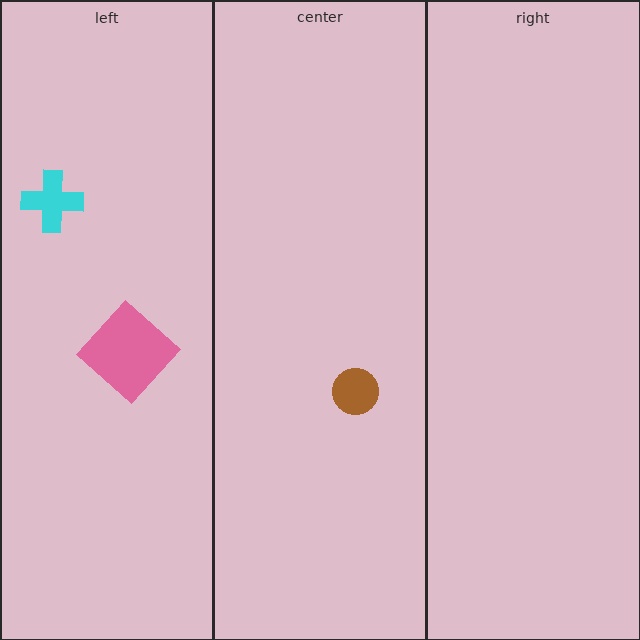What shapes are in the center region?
The brown circle.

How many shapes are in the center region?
1.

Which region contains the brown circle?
The center region.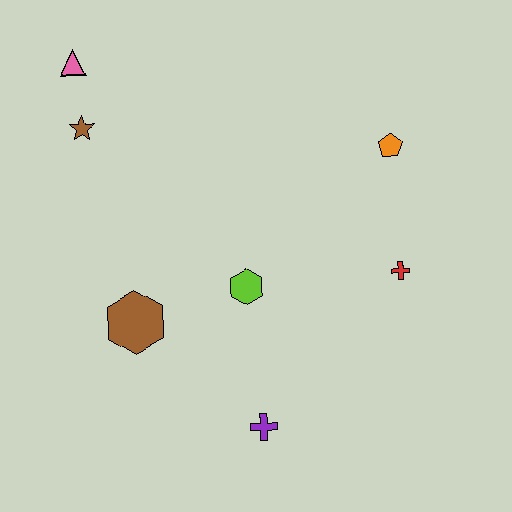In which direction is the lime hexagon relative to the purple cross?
The lime hexagon is above the purple cross.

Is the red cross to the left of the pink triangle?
No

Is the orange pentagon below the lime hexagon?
No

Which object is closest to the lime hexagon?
The brown hexagon is closest to the lime hexagon.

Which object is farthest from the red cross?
The pink triangle is farthest from the red cross.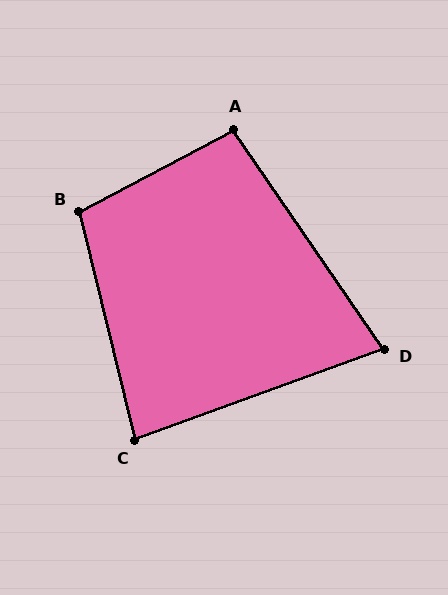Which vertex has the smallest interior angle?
D, at approximately 76 degrees.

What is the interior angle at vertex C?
Approximately 84 degrees (acute).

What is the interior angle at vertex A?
Approximately 96 degrees (obtuse).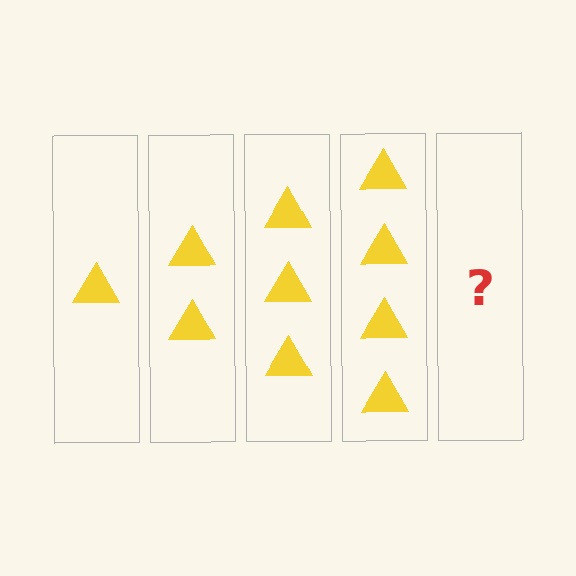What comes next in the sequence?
The next element should be 5 triangles.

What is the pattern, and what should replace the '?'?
The pattern is that each step adds one more triangle. The '?' should be 5 triangles.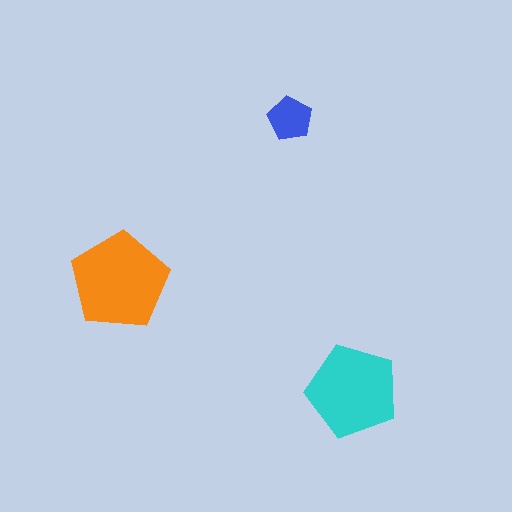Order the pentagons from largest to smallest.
the orange one, the cyan one, the blue one.